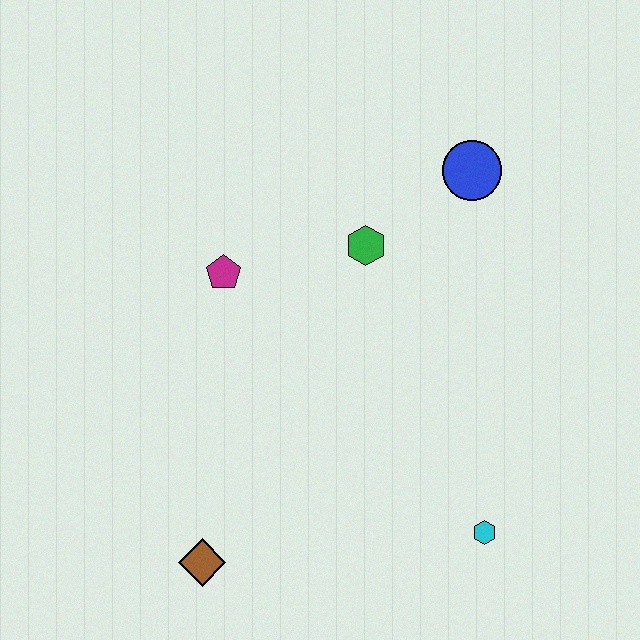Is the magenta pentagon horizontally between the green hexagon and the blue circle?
No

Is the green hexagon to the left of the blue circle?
Yes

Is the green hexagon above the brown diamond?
Yes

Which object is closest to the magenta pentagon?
The green hexagon is closest to the magenta pentagon.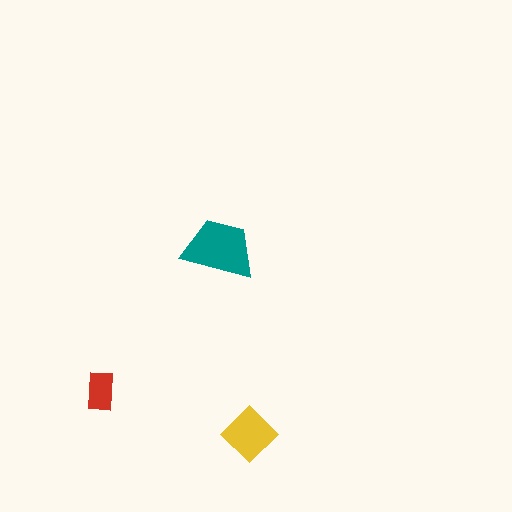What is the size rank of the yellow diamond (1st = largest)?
2nd.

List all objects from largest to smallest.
The teal trapezoid, the yellow diamond, the red rectangle.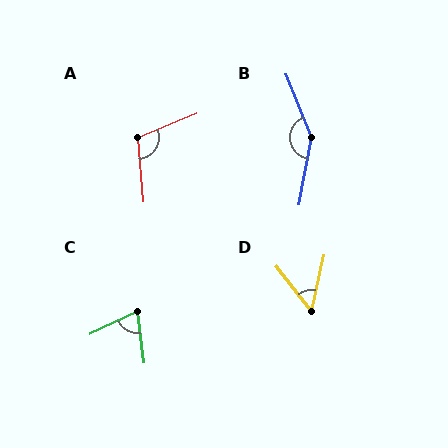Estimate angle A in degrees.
Approximately 108 degrees.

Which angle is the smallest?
D, at approximately 50 degrees.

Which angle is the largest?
B, at approximately 148 degrees.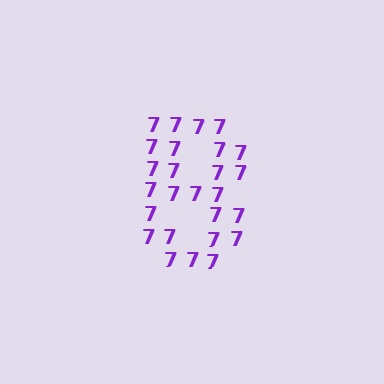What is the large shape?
The large shape is the digit 8.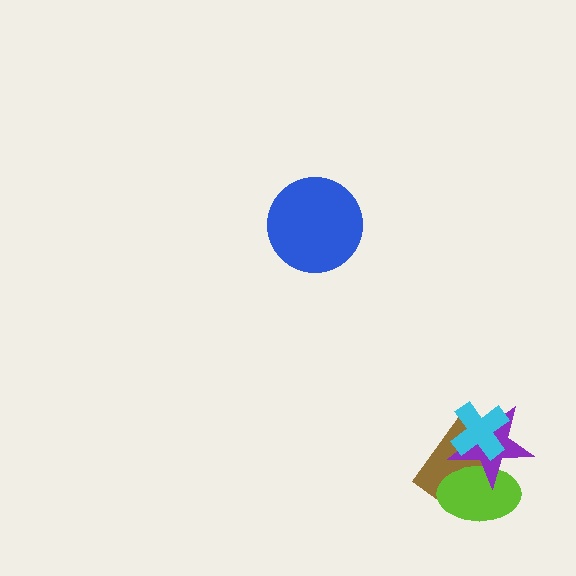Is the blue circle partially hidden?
No, no other shape covers it.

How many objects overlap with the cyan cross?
3 objects overlap with the cyan cross.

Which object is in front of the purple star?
The cyan cross is in front of the purple star.